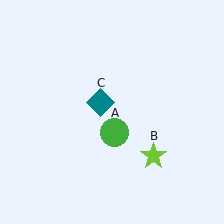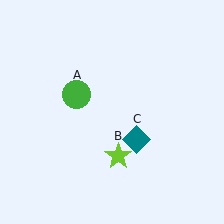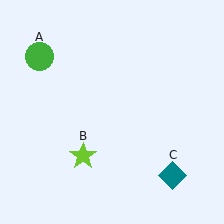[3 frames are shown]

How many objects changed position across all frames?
3 objects changed position: green circle (object A), lime star (object B), teal diamond (object C).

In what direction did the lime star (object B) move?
The lime star (object B) moved left.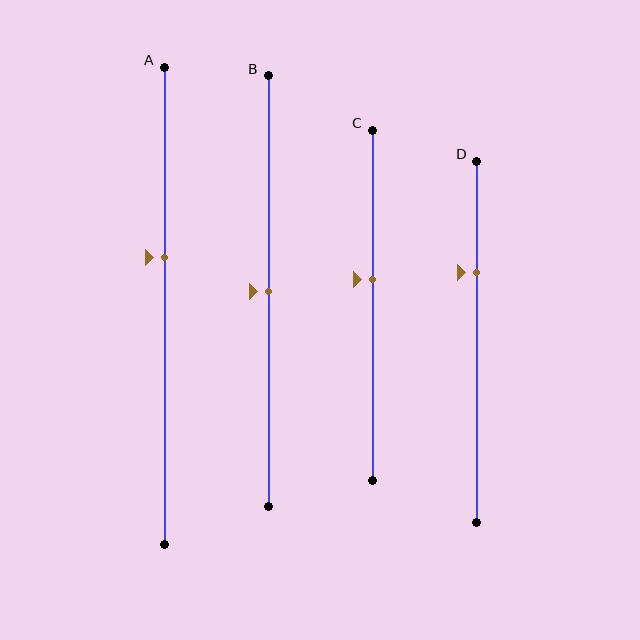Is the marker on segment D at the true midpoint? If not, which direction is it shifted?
No, the marker on segment D is shifted upward by about 19% of the segment length.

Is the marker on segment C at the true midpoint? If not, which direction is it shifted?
No, the marker on segment C is shifted upward by about 7% of the segment length.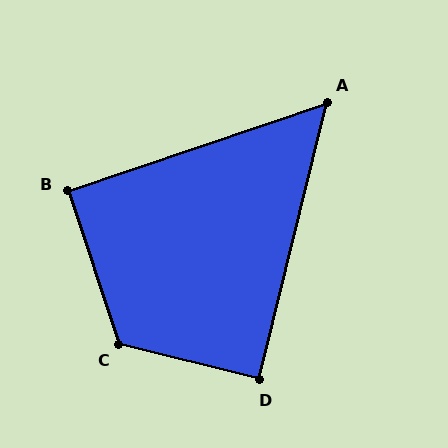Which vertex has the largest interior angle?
C, at approximately 122 degrees.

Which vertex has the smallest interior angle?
A, at approximately 58 degrees.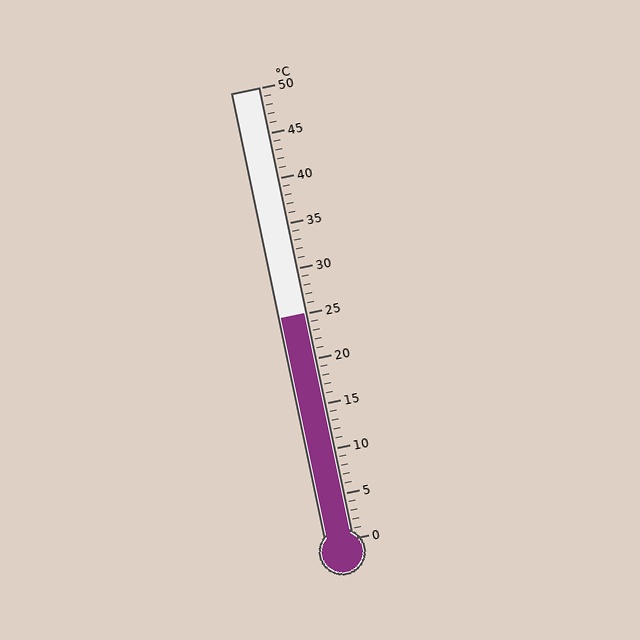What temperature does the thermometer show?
The thermometer shows approximately 25°C.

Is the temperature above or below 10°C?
The temperature is above 10°C.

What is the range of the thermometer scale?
The thermometer scale ranges from 0°C to 50°C.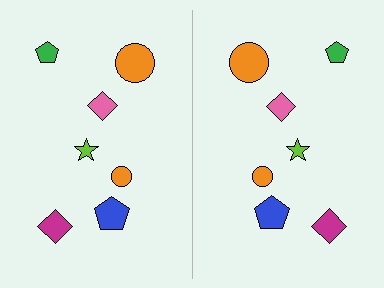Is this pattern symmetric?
Yes, this pattern has bilateral (reflection) symmetry.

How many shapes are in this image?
There are 14 shapes in this image.